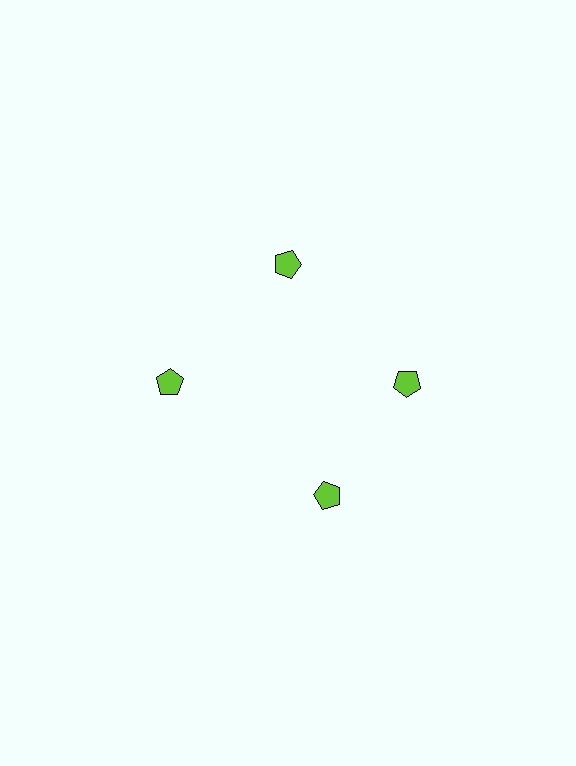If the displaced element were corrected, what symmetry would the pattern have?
It would have 4-fold rotational symmetry — the pattern would map onto itself every 90 degrees.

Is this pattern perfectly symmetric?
No. The 4 lime pentagons are arranged in a ring, but one element near the 6 o'clock position is rotated out of alignment along the ring, breaking the 4-fold rotational symmetry.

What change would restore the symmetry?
The symmetry would be restored by rotating it back into even spacing with its neighbors so that all 4 pentagons sit at equal angles and equal distance from the center.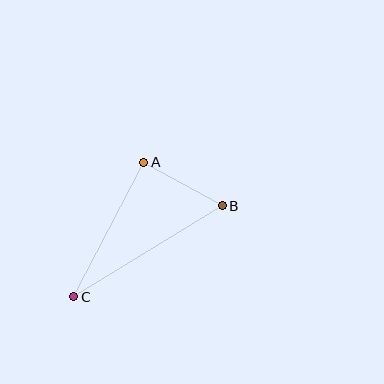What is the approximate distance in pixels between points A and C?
The distance between A and C is approximately 152 pixels.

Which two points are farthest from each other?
Points B and C are farthest from each other.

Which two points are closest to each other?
Points A and B are closest to each other.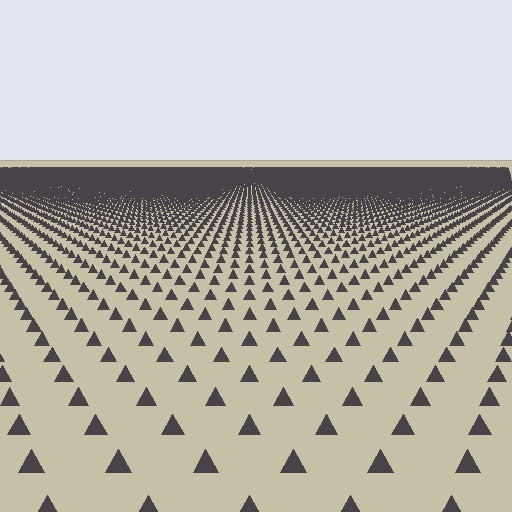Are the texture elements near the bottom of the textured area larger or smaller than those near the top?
Larger. Near the bottom, elements are closer to the viewer and appear at a bigger on-screen size.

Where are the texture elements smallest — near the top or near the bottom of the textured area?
Near the top.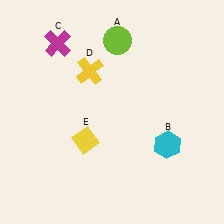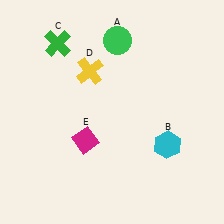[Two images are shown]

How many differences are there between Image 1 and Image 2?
There are 3 differences between the two images.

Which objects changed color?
A changed from lime to green. C changed from magenta to green. E changed from yellow to magenta.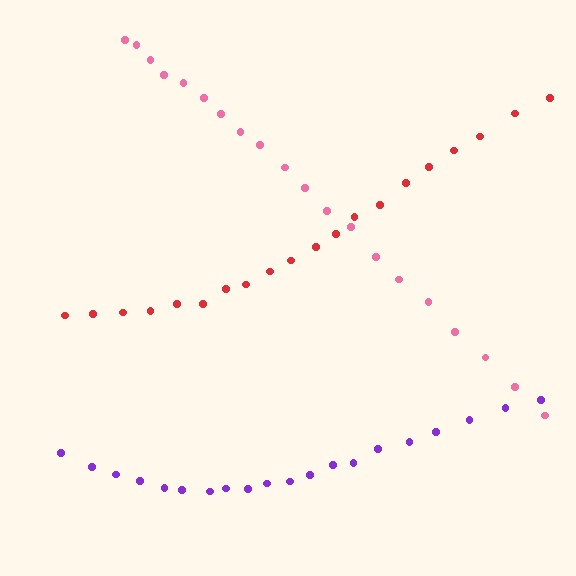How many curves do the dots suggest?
There are 3 distinct paths.